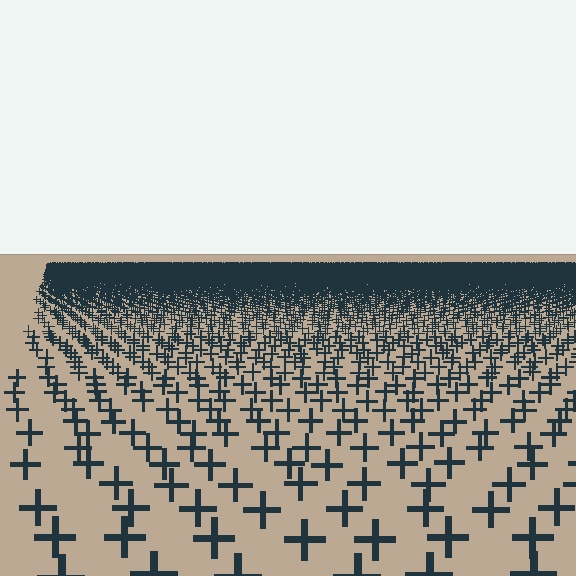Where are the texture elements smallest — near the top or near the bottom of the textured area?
Near the top.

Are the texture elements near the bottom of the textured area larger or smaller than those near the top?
Larger. Near the bottom, elements are closer to the viewer and appear at a bigger on-screen size.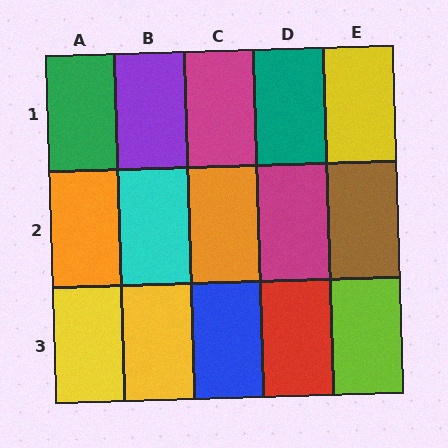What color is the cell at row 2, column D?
Magenta.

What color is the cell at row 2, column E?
Brown.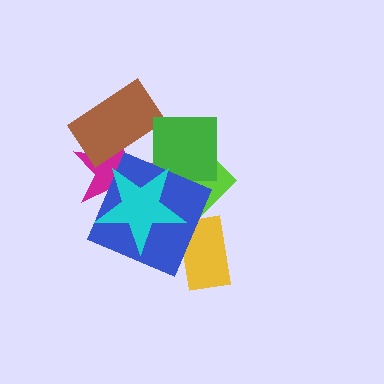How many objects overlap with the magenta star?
3 objects overlap with the magenta star.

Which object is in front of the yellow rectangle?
The blue square is in front of the yellow rectangle.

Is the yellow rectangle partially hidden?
Yes, it is partially covered by another shape.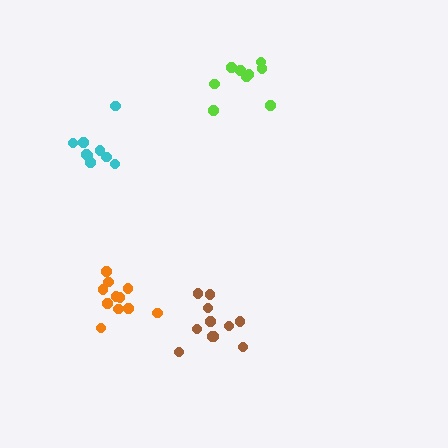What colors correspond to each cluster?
The clusters are colored: brown, lime, cyan, orange.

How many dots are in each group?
Group 1: 11 dots, Group 2: 9 dots, Group 3: 9 dots, Group 4: 11 dots (40 total).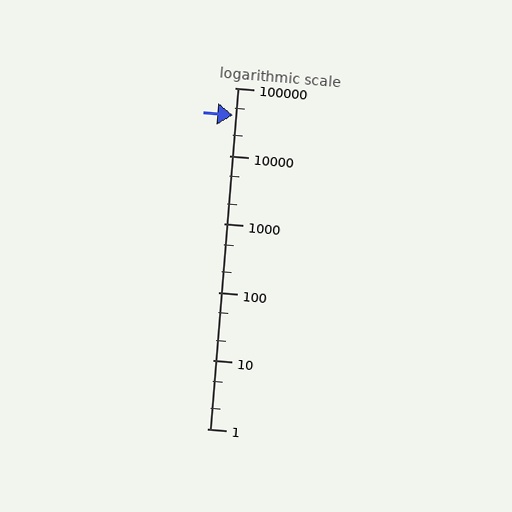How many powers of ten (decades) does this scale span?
The scale spans 5 decades, from 1 to 100000.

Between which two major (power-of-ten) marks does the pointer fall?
The pointer is between 10000 and 100000.